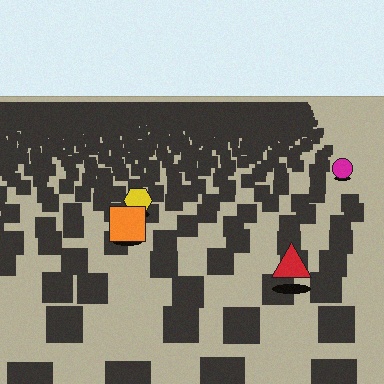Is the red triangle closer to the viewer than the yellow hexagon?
Yes. The red triangle is closer — you can tell from the texture gradient: the ground texture is coarser near it.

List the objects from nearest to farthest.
From nearest to farthest: the red triangle, the orange square, the yellow hexagon, the magenta circle.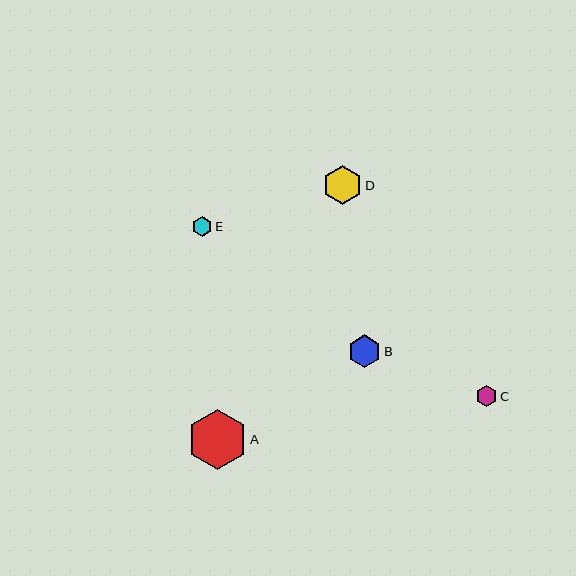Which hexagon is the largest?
Hexagon A is the largest with a size of approximately 59 pixels.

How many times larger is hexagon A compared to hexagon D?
Hexagon A is approximately 1.5 times the size of hexagon D.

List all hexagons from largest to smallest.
From largest to smallest: A, D, B, C, E.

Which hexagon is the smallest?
Hexagon E is the smallest with a size of approximately 20 pixels.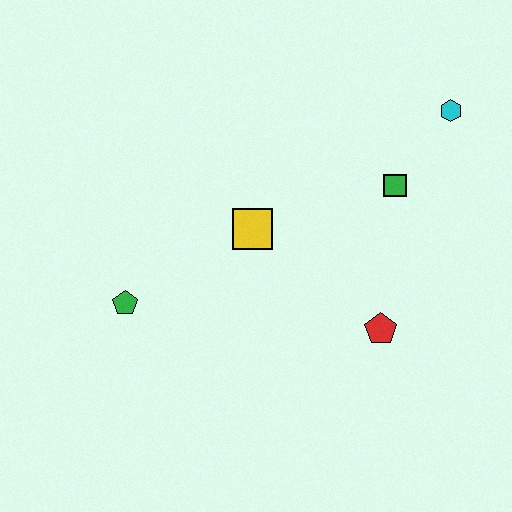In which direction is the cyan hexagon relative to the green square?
The cyan hexagon is above the green square.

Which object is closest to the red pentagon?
The green square is closest to the red pentagon.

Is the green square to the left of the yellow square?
No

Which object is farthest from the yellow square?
The cyan hexagon is farthest from the yellow square.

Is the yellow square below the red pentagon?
No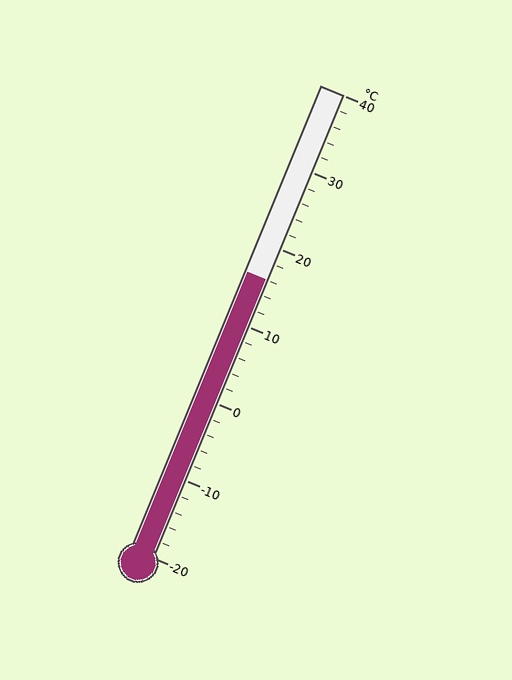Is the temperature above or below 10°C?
The temperature is above 10°C.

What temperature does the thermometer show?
The thermometer shows approximately 16°C.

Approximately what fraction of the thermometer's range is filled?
The thermometer is filled to approximately 60% of its range.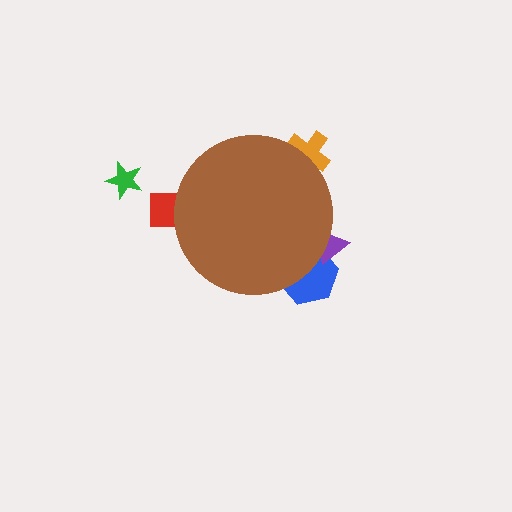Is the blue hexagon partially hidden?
Yes, the blue hexagon is partially hidden behind the brown circle.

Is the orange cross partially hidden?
Yes, the orange cross is partially hidden behind the brown circle.